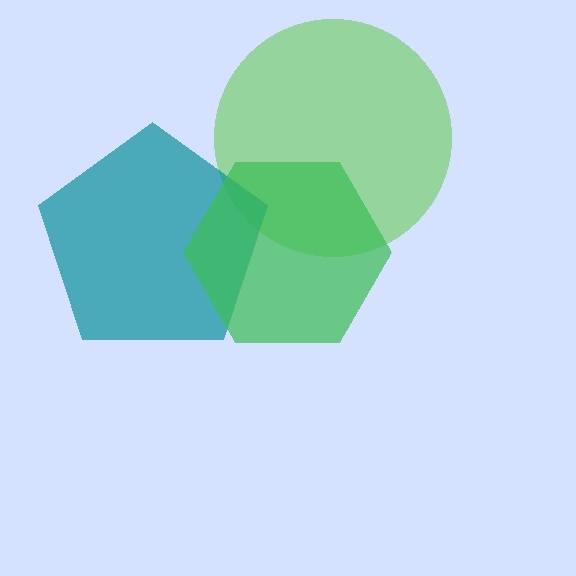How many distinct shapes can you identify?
There are 3 distinct shapes: a lime circle, a teal pentagon, a green hexagon.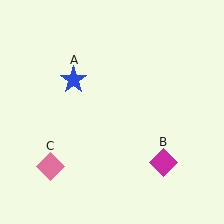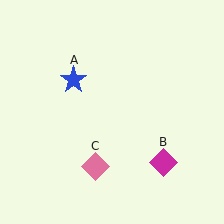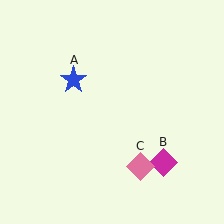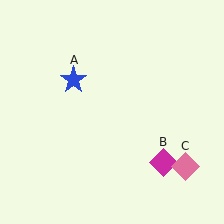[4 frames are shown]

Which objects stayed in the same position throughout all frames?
Blue star (object A) and magenta diamond (object B) remained stationary.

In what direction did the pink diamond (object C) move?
The pink diamond (object C) moved right.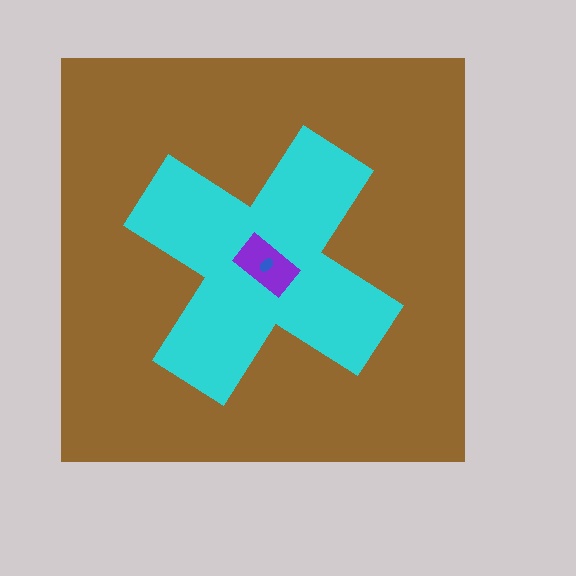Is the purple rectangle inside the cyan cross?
Yes.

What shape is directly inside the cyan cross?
The purple rectangle.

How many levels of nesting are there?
4.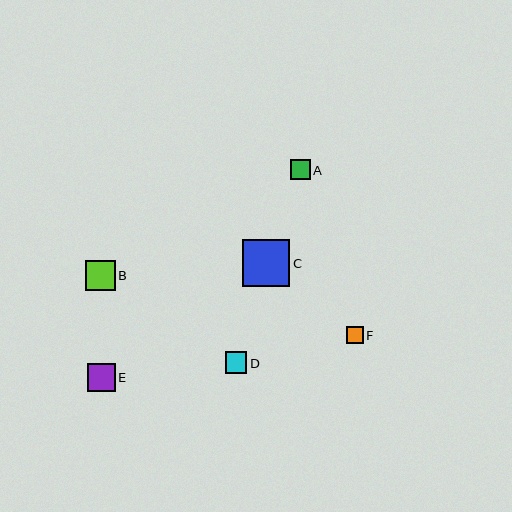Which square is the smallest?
Square F is the smallest with a size of approximately 17 pixels.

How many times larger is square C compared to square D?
Square C is approximately 2.2 times the size of square D.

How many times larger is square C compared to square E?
Square C is approximately 1.7 times the size of square E.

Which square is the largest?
Square C is the largest with a size of approximately 47 pixels.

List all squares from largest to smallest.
From largest to smallest: C, B, E, D, A, F.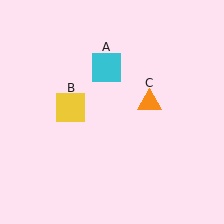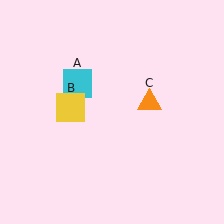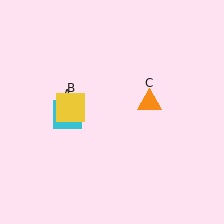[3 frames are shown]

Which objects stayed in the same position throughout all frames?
Yellow square (object B) and orange triangle (object C) remained stationary.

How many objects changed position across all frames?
1 object changed position: cyan square (object A).